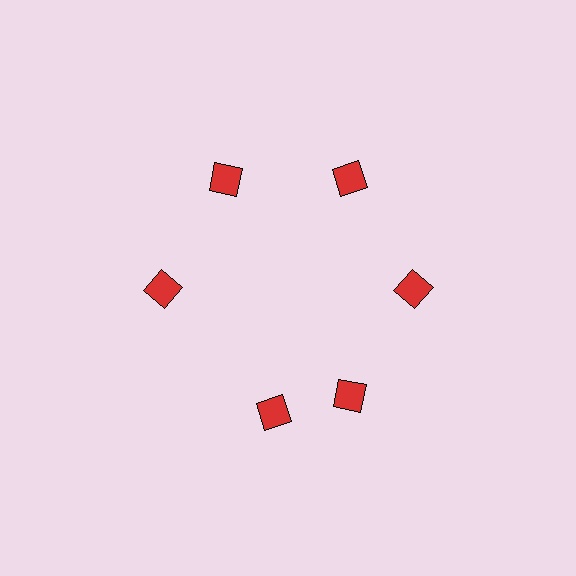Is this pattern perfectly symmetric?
No. The 6 red diamonds are arranged in a ring, but one element near the 7 o'clock position is rotated out of alignment along the ring, breaking the 6-fold rotational symmetry.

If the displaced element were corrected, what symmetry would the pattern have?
It would have 6-fold rotational symmetry — the pattern would map onto itself every 60 degrees.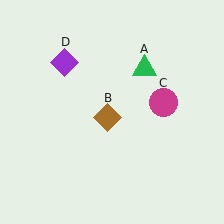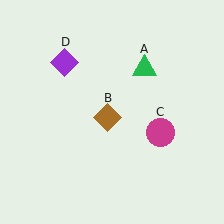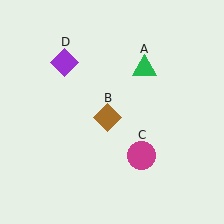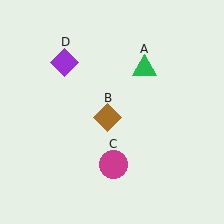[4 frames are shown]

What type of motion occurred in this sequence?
The magenta circle (object C) rotated clockwise around the center of the scene.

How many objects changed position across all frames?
1 object changed position: magenta circle (object C).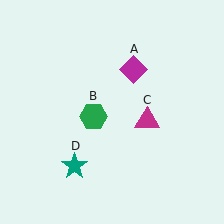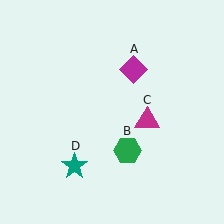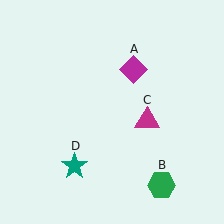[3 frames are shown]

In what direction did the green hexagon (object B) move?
The green hexagon (object B) moved down and to the right.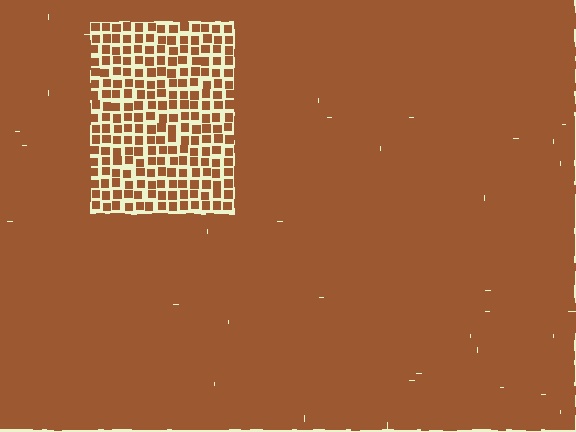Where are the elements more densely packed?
The elements are more densely packed outside the rectangle boundary.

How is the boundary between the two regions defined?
The boundary is defined by a change in element density (approximately 2.6x ratio). All elements are the same color, size, and shape.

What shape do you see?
I see a rectangle.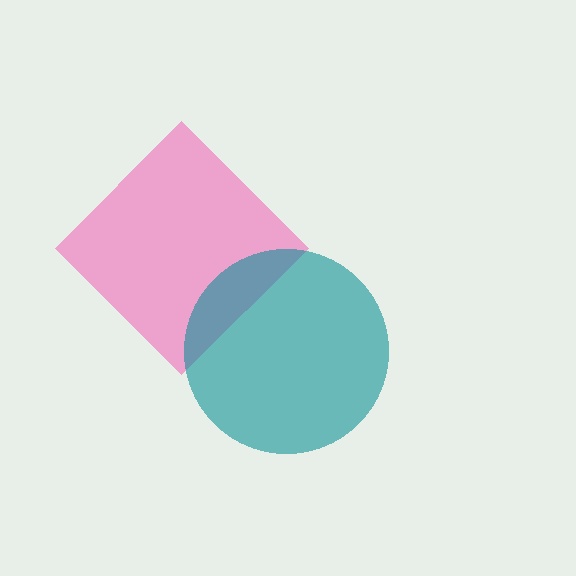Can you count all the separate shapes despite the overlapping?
Yes, there are 2 separate shapes.